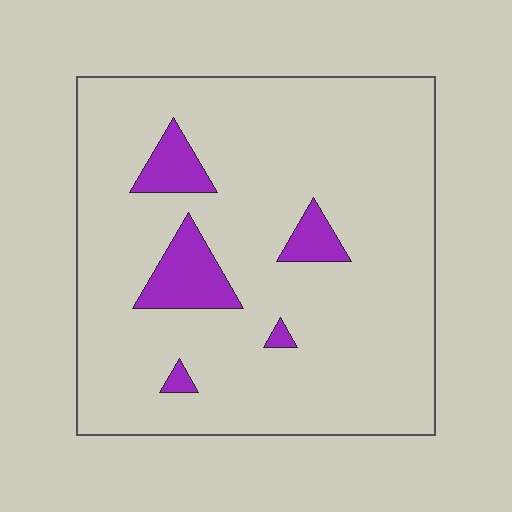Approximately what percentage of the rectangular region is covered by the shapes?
Approximately 10%.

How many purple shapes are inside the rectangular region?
5.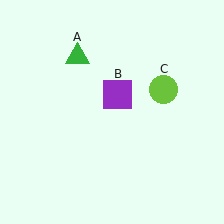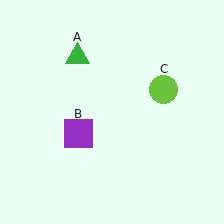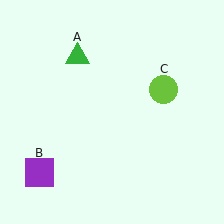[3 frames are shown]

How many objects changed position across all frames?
1 object changed position: purple square (object B).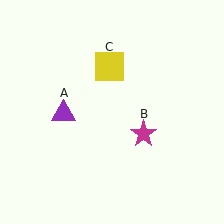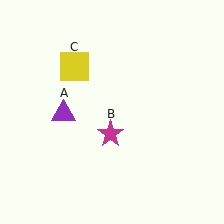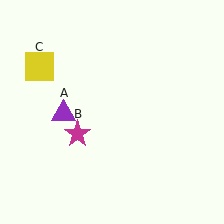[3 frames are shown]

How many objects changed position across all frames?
2 objects changed position: magenta star (object B), yellow square (object C).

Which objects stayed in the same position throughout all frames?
Purple triangle (object A) remained stationary.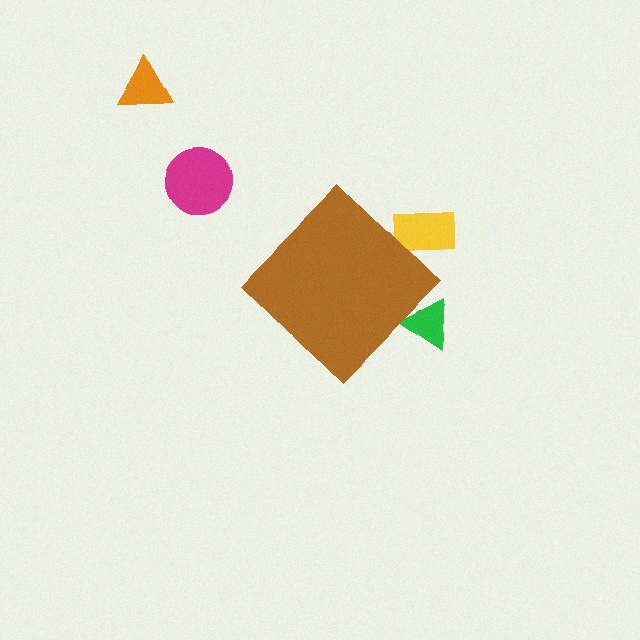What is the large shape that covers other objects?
A brown diamond.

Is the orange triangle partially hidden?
No, the orange triangle is fully visible.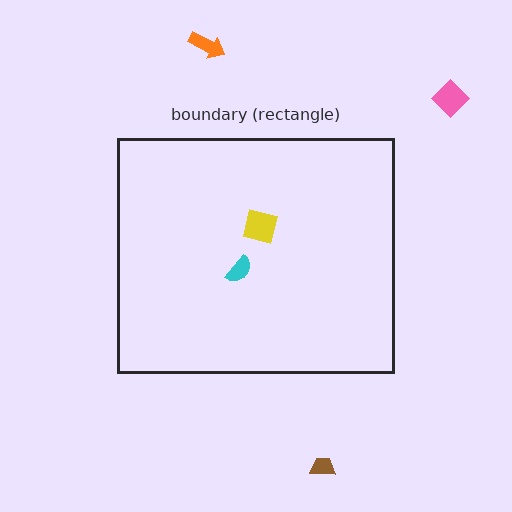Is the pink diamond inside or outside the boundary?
Outside.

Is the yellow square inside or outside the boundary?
Inside.